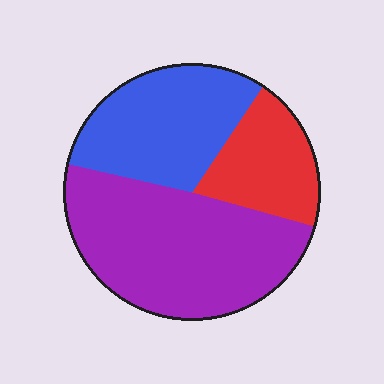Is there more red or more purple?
Purple.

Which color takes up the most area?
Purple, at roughly 50%.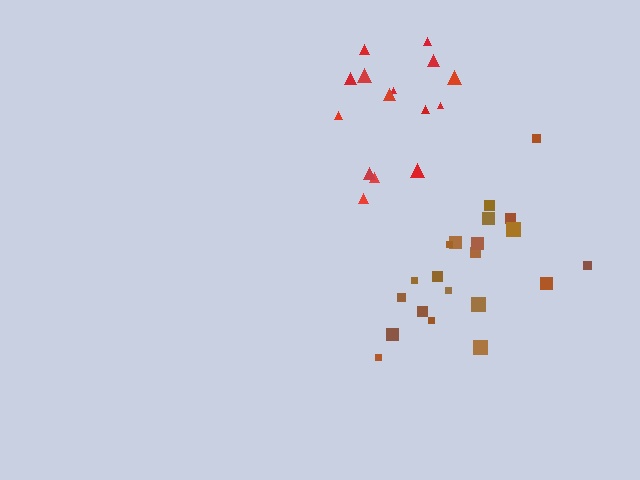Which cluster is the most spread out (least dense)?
Brown.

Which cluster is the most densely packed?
Red.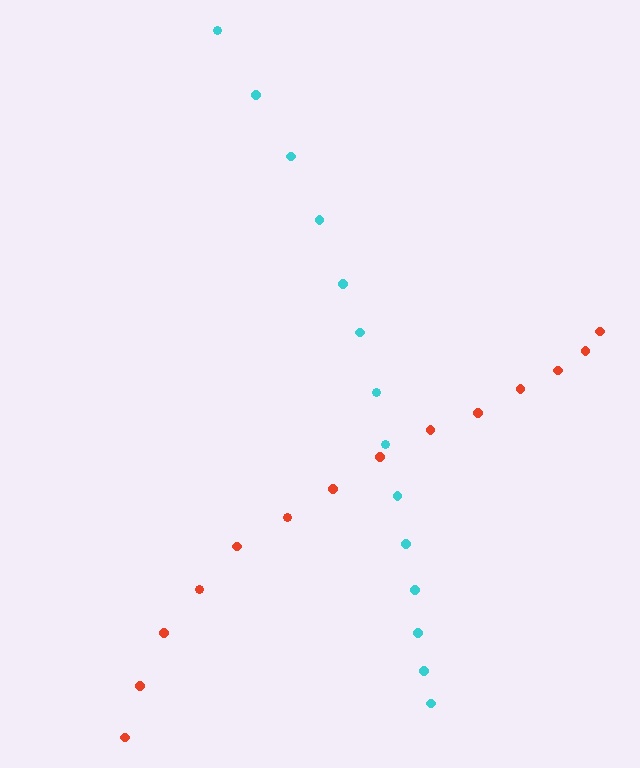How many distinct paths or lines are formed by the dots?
There are 2 distinct paths.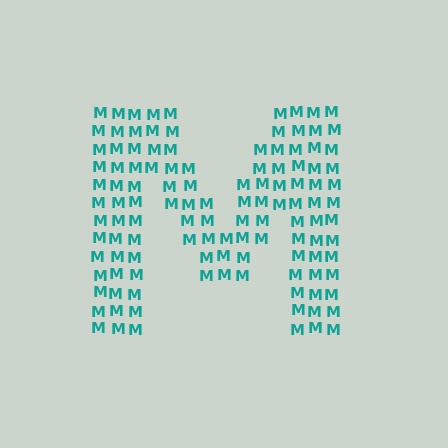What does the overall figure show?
The overall figure shows the letter M.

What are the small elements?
The small elements are letter M's.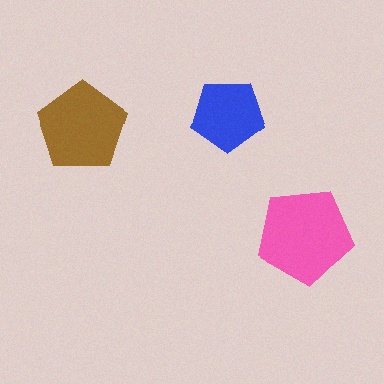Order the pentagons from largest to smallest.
the pink one, the brown one, the blue one.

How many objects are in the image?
There are 3 objects in the image.